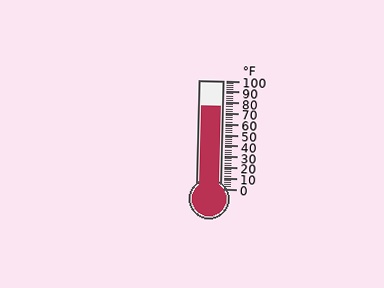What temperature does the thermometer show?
The thermometer shows approximately 76°F.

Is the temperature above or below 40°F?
The temperature is above 40°F.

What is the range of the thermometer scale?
The thermometer scale ranges from 0°F to 100°F.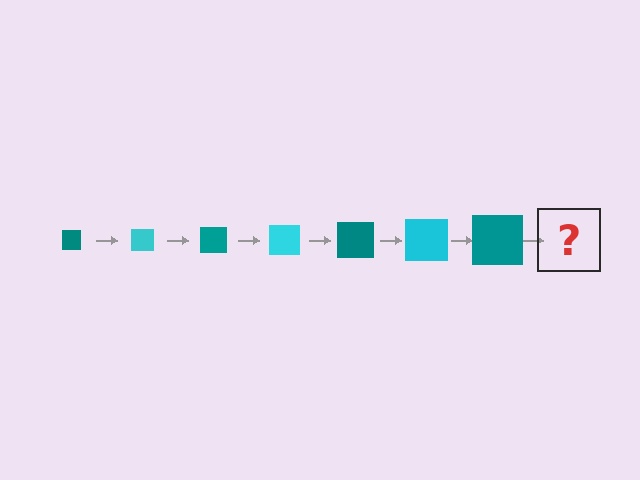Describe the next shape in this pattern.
It should be a cyan square, larger than the previous one.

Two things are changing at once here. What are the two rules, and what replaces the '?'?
The two rules are that the square grows larger each step and the color cycles through teal and cyan. The '?' should be a cyan square, larger than the previous one.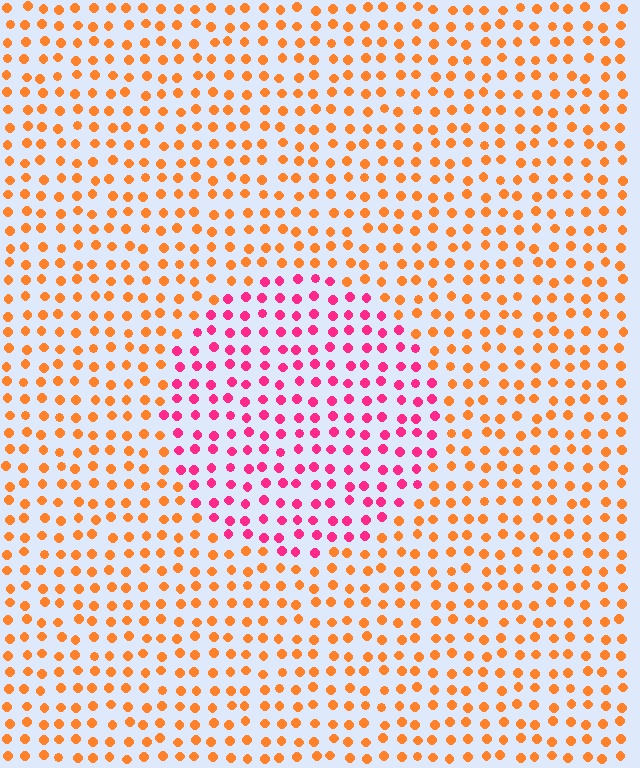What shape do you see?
I see a circle.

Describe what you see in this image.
The image is filled with small orange elements in a uniform arrangement. A circle-shaped region is visible where the elements are tinted to a slightly different hue, forming a subtle color boundary.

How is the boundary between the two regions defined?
The boundary is defined purely by a slight shift in hue (about 52 degrees). Spacing, size, and orientation are identical on both sides.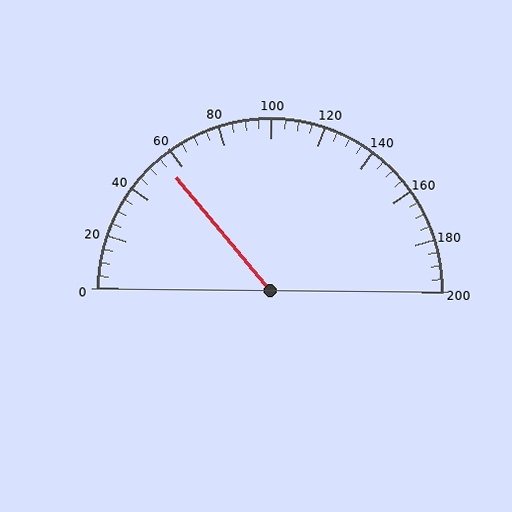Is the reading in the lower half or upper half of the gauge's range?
The reading is in the lower half of the range (0 to 200).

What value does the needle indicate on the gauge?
The needle indicates approximately 55.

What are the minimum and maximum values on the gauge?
The gauge ranges from 0 to 200.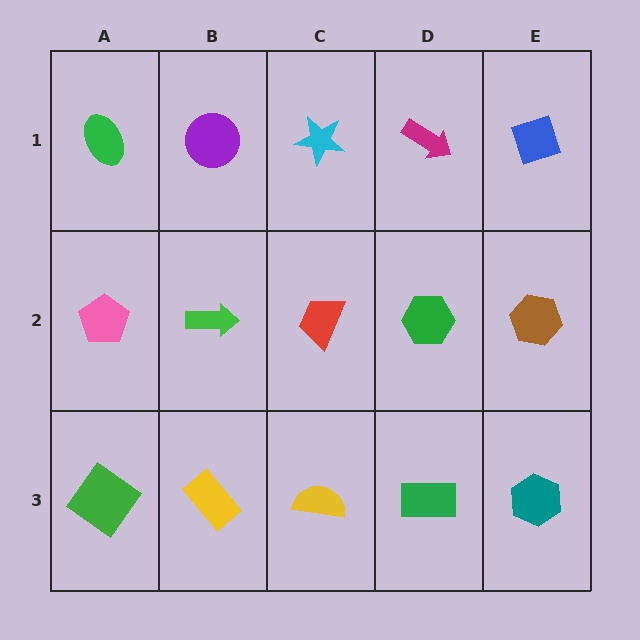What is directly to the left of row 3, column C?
A yellow rectangle.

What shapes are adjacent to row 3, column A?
A pink pentagon (row 2, column A), a yellow rectangle (row 3, column B).